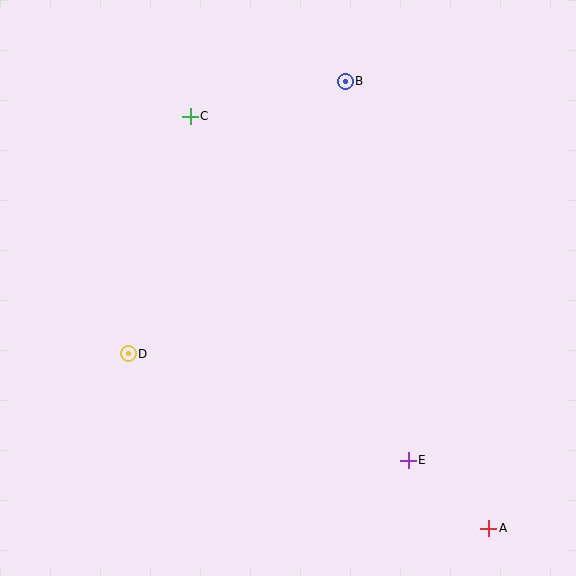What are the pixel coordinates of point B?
Point B is at (345, 81).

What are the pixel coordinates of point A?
Point A is at (489, 528).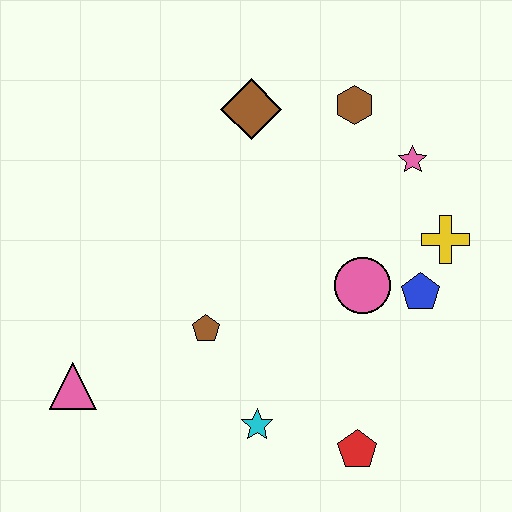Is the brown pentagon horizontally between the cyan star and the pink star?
No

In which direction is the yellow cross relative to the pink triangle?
The yellow cross is to the right of the pink triangle.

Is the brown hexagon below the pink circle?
No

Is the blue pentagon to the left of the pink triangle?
No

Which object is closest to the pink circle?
The blue pentagon is closest to the pink circle.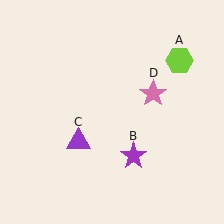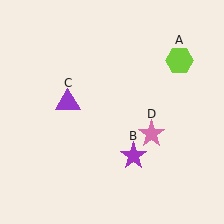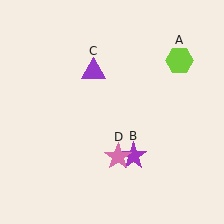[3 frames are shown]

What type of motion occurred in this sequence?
The purple triangle (object C), pink star (object D) rotated clockwise around the center of the scene.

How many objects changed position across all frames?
2 objects changed position: purple triangle (object C), pink star (object D).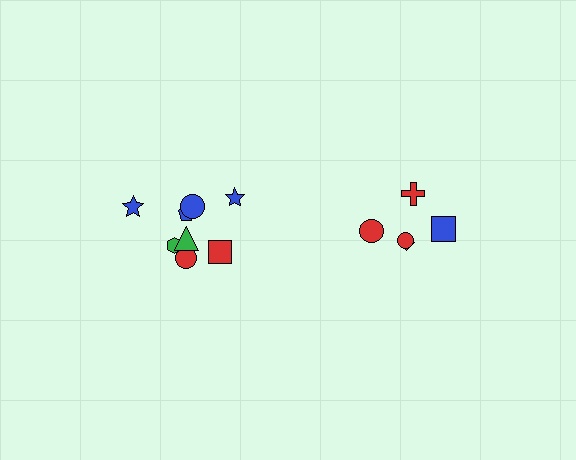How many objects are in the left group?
There are 8 objects.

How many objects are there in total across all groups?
There are 13 objects.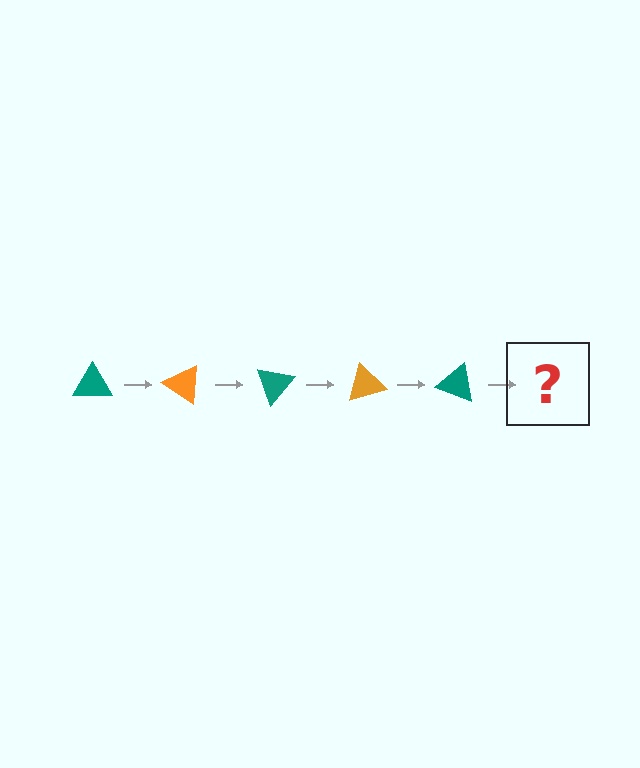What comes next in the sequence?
The next element should be an orange triangle, rotated 175 degrees from the start.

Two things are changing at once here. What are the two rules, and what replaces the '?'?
The two rules are that it rotates 35 degrees each step and the color cycles through teal and orange. The '?' should be an orange triangle, rotated 175 degrees from the start.